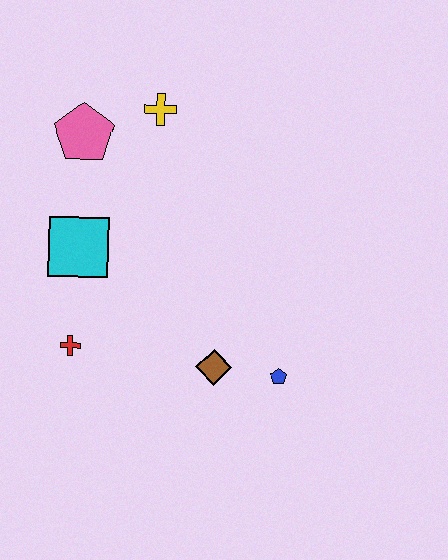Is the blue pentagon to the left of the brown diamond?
No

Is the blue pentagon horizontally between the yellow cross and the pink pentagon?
No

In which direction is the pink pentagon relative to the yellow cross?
The pink pentagon is to the left of the yellow cross.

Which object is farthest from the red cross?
The yellow cross is farthest from the red cross.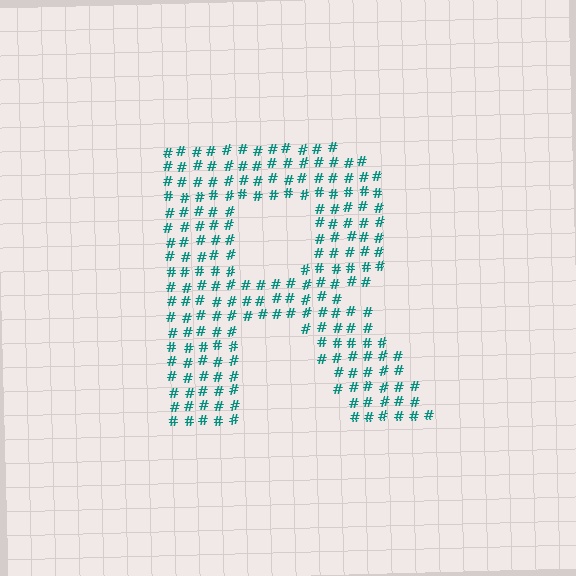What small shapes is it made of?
It is made of small hash symbols.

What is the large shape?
The large shape is the letter R.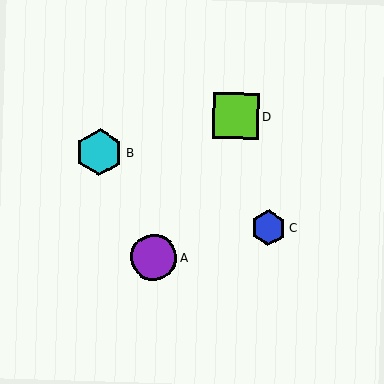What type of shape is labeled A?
Shape A is a purple circle.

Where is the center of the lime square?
The center of the lime square is at (236, 116).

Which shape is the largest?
The cyan hexagon (labeled B) is the largest.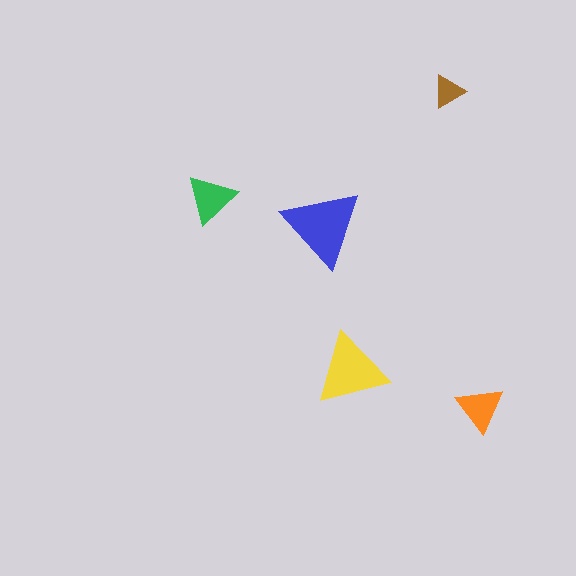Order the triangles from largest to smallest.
the blue one, the yellow one, the green one, the orange one, the brown one.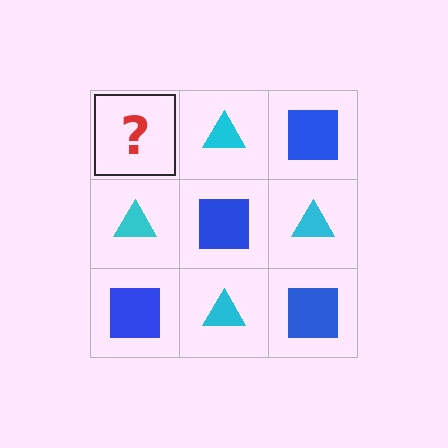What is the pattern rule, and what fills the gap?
The rule is that it alternates blue square and cyan triangle in a checkerboard pattern. The gap should be filled with a blue square.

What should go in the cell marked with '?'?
The missing cell should contain a blue square.